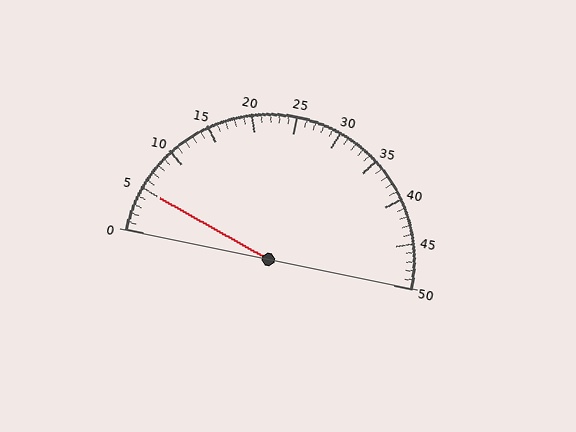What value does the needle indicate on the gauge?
The needle indicates approximately 5.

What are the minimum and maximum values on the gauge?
The gauge ranges from 0 to 50.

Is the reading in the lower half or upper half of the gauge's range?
The reading is in the lower half of the range (0 to 50).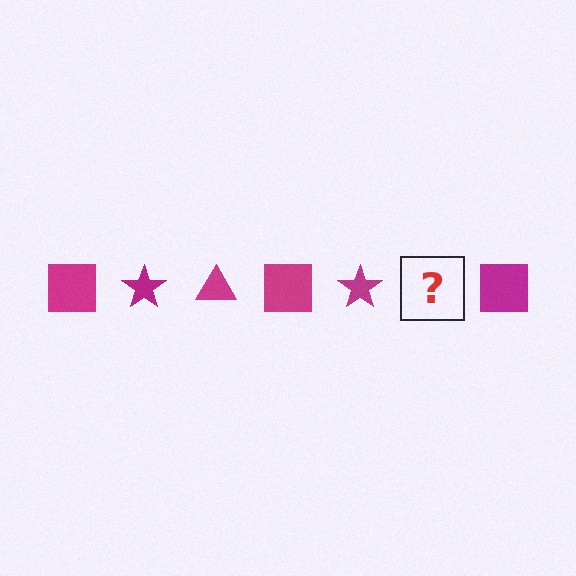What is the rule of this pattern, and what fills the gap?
The rule is that the pattern cycles through square, star, triangle shapes in magenta. The gap should be filled with a magenta triangle.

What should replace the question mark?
The question mark should be replaced with a magenta triangle.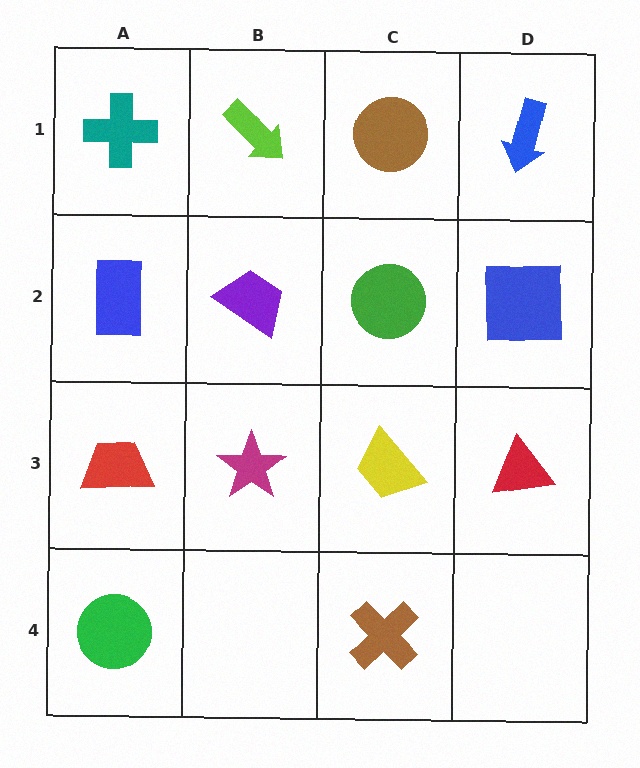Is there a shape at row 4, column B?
No, that cell is empty.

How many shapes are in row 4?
2 shapes.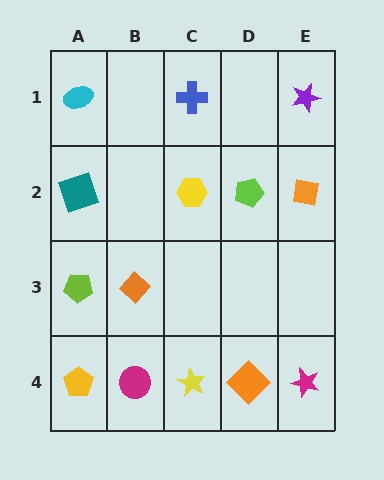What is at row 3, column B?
An orange diamond.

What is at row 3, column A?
A lime pentagon.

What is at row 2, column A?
A teal square.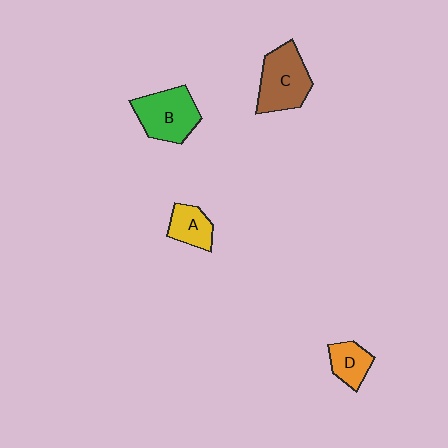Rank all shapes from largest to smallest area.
From largest to smallest: C (brown), B (green), A (yellow), D (orange).